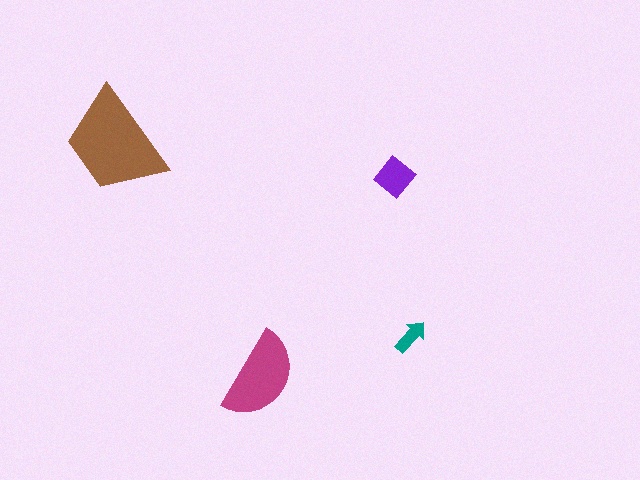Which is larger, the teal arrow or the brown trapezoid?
The brown trapezoid.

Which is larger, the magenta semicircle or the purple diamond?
The magenta semicircle.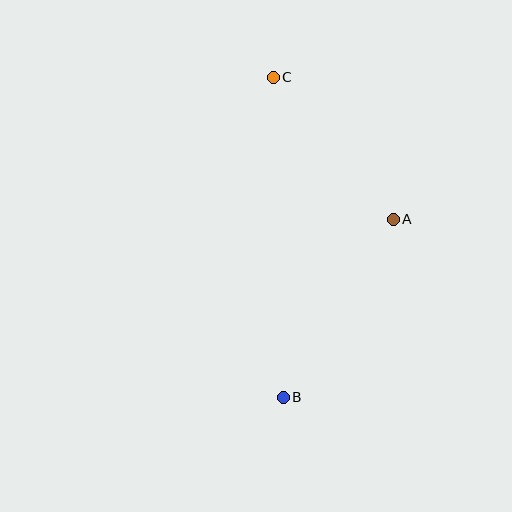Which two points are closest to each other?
Points A and C are closest to each other.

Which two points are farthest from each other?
Points B and C are farthest from each other.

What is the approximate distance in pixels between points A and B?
The distance between A and B is approximately 209 pixels.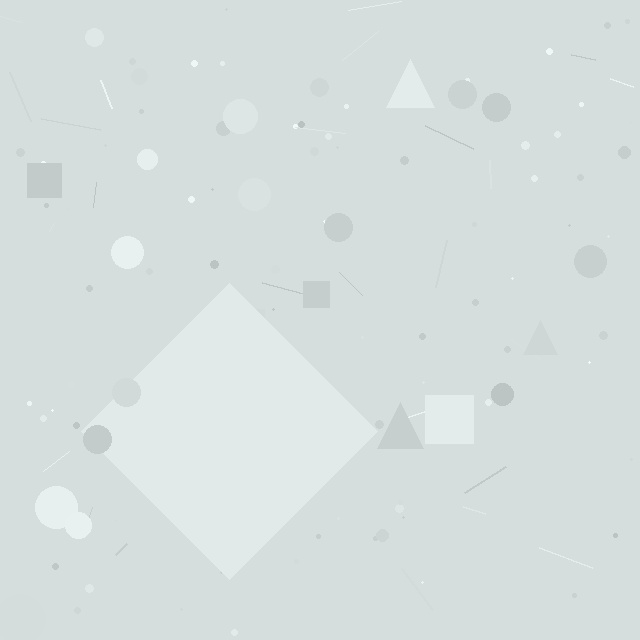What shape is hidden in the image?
A diamond is hidden in the image.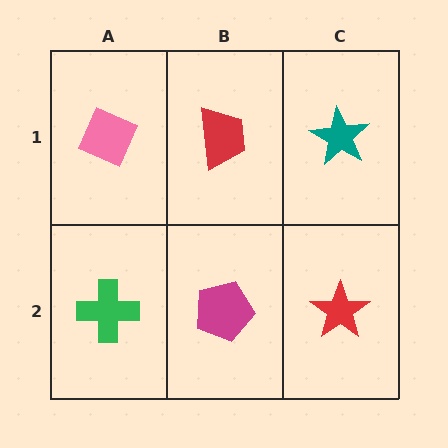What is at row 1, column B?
A red trapezoid.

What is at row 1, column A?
A pink diamond.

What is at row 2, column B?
A magenta pentagon.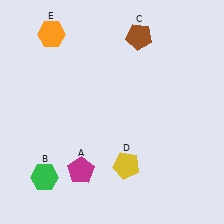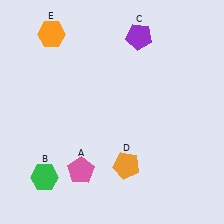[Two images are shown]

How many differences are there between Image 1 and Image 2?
There are 3 differences between the two images.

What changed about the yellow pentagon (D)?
In Image 1, D is yellow. In Image 2, it changed to orange.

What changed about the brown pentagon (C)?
In Image 1, C is brown. In Image 2, it changed to purple.